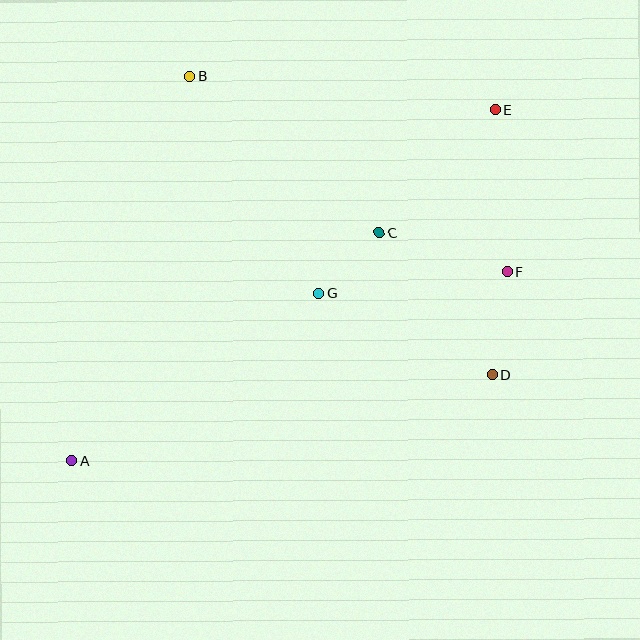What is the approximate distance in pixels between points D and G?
The distance between D and G is approximately 192 pixels.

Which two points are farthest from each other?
Points A and E are farthest from each other.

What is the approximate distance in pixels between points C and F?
The distance between C and F is approximately 133 pixels.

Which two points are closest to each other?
Points C and G are closest to each other.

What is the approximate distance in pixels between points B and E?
The distance between B and E is approximately 308 pixels.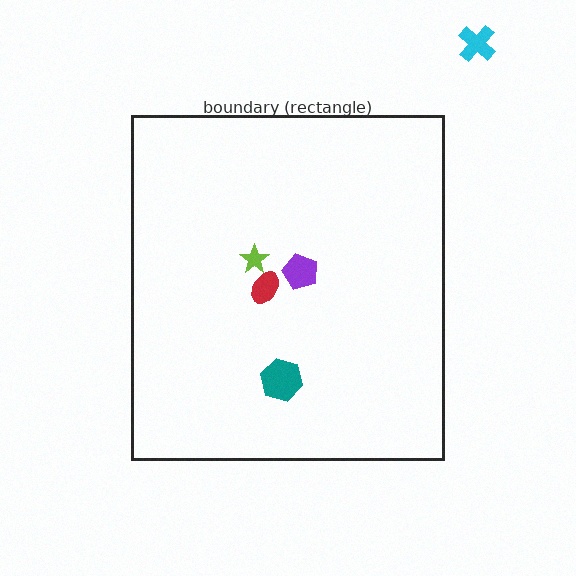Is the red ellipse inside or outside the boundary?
Inside.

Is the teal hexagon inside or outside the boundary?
Inside.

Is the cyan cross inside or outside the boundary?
Outside.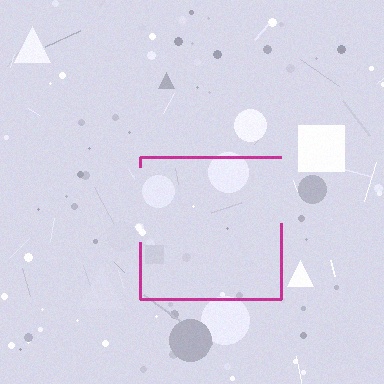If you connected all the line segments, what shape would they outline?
They would outline a square.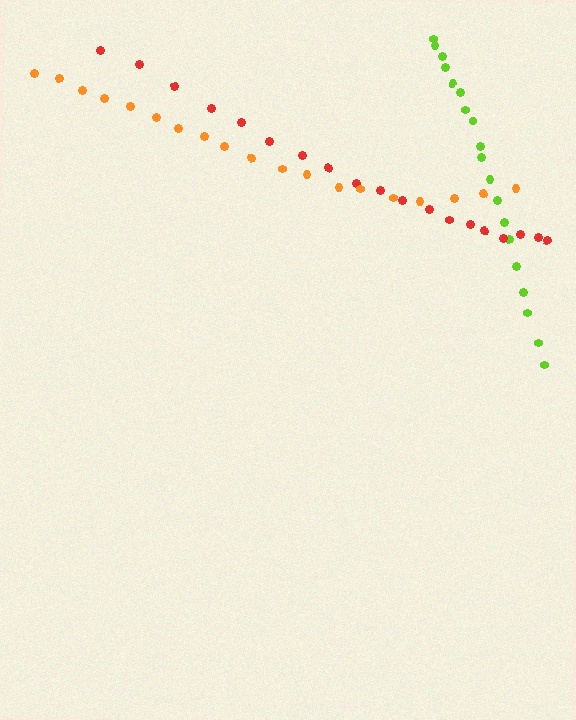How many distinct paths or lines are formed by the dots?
There are 3 distinct paths.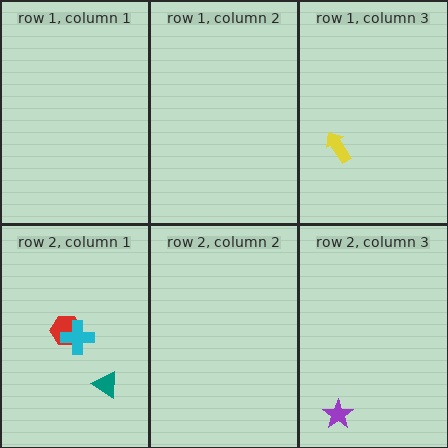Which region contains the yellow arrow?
The row 1, column 3 region.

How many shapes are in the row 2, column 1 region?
3.